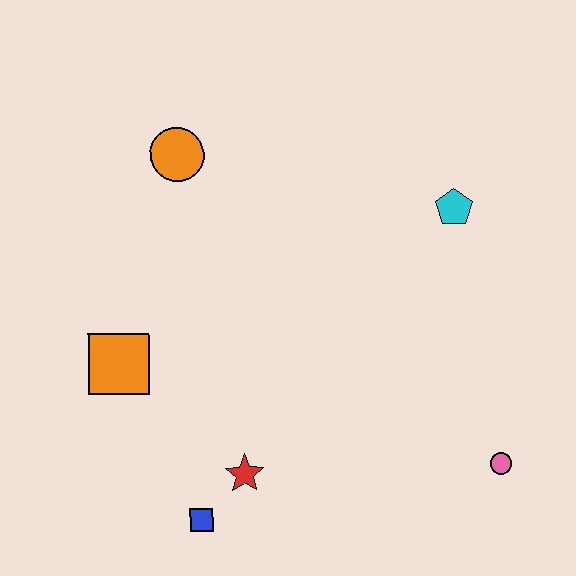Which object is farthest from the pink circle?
The orange circle is farthest from the pink circle.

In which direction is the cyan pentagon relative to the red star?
The cyan pentagon is above the red star.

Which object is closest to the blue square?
The red star is closest to the blue square.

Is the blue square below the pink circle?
Yes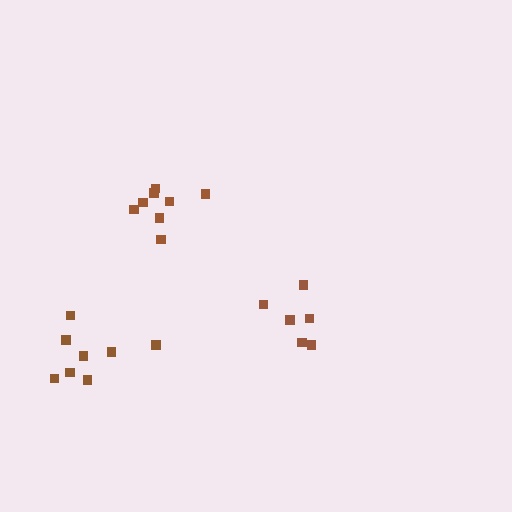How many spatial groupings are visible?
There are 3 spatial groupings.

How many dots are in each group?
Group 1: 8 dots, Group 2: 6 dots, Group 3: 8 dots (22 total).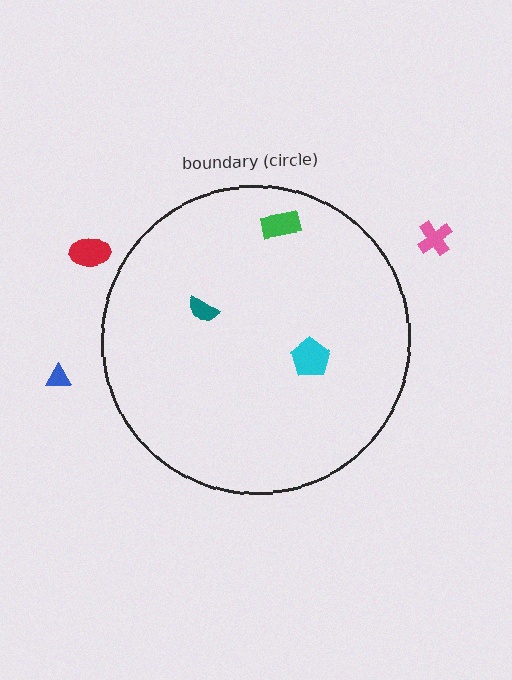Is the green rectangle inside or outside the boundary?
Inside.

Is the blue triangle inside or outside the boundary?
Outside.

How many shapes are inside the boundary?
3 inside, 3 outside.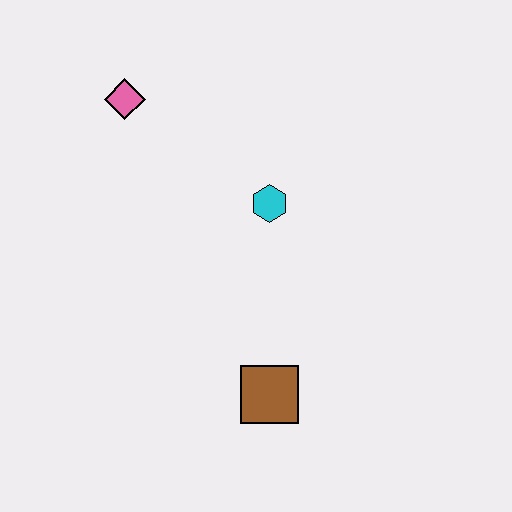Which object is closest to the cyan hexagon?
The pink diamond is closest to the cyan hexagon.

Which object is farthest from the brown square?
The pink diamond is farthest from the brown square.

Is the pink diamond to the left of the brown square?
Yes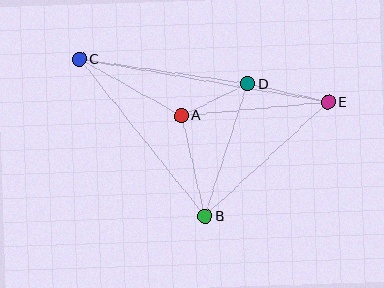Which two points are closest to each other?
Points A and D are closest to each other.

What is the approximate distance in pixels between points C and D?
The distance between C and D is approximately 170 pixels.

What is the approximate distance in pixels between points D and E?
The distance between D and E is approximately 83 pixels.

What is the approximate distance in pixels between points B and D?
The distance between B and D is approximately 139 pixels.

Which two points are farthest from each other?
Points C and E are farthest from each other.